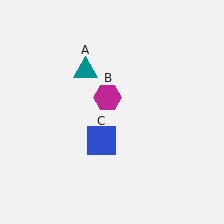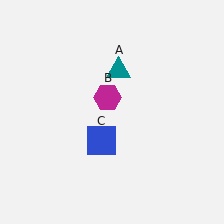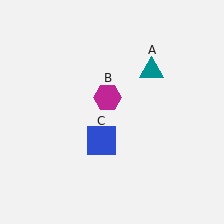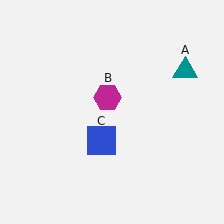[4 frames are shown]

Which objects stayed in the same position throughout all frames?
Magenta hexagon (object B) and blue square (object C) remained stationary.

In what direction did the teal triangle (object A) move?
The teal triangle (object A) moved right.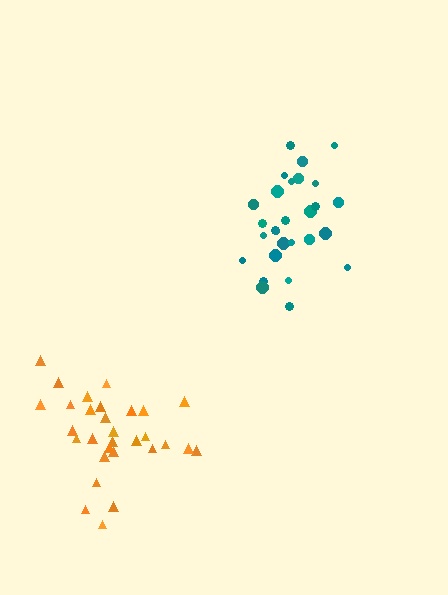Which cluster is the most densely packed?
Teal.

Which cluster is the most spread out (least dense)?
Orange.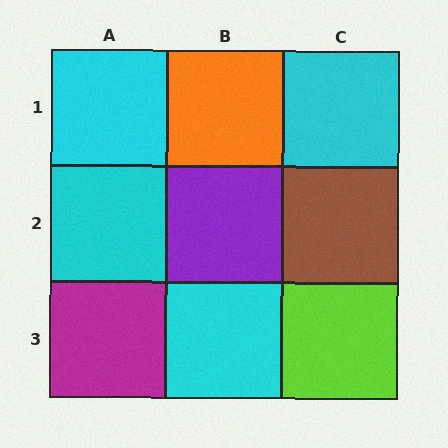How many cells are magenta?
1 cell is magenta.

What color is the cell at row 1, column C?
Cyan.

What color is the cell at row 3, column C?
Lime.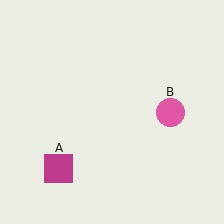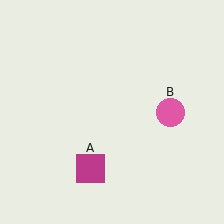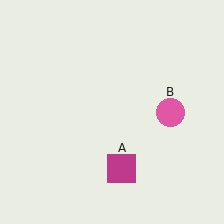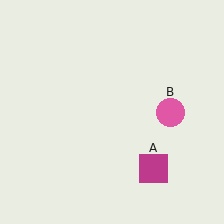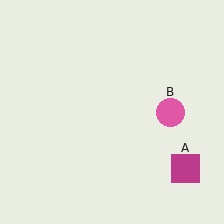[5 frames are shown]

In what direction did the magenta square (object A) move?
The magenta square (object A) moved right.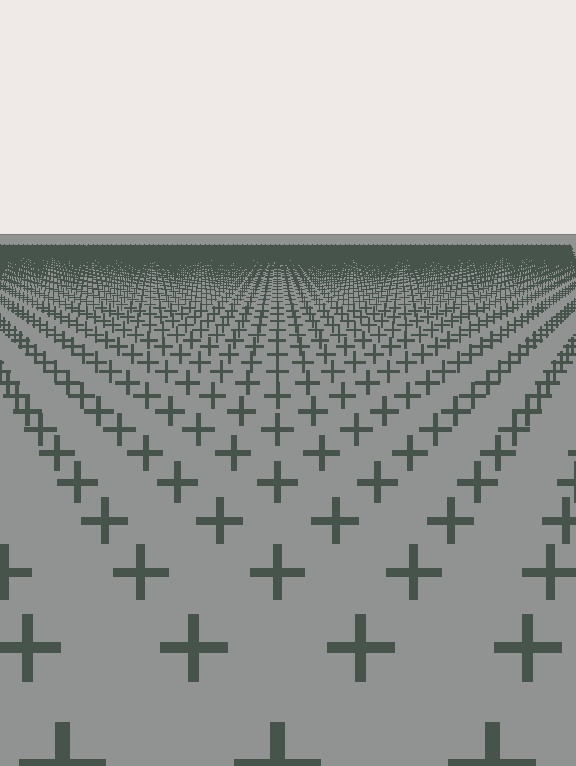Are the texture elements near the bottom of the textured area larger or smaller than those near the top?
Larger. Near the bottom, elements are closer to the viewer and appear at a bigger on-screen size.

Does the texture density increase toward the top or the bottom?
Density increases toward the top.